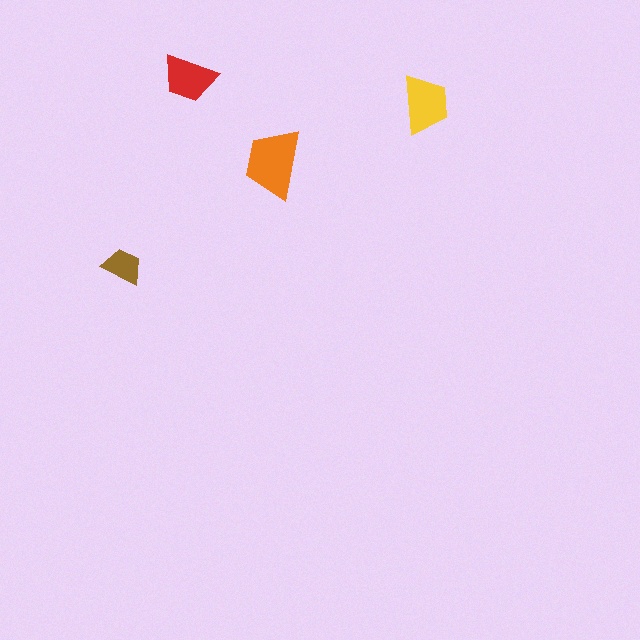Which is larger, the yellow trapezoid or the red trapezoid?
The yellow one.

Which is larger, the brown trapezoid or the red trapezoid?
The red one.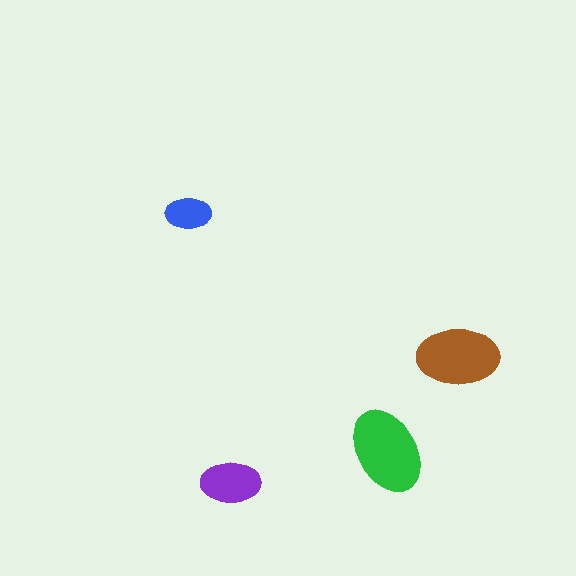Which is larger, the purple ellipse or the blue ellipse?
The purple one.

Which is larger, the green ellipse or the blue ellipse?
The green one.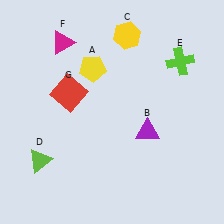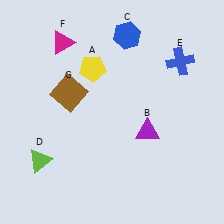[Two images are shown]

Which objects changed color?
C changed from yellow to blue. E changed from lime to blue. G changed from red to brown.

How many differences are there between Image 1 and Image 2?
There are 3 differences between the two images.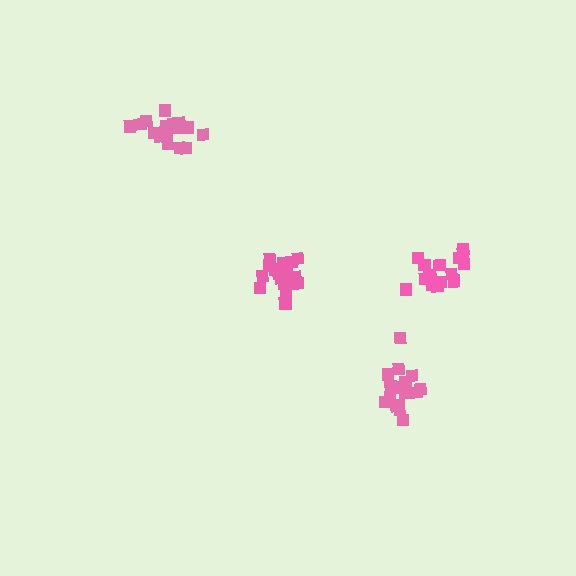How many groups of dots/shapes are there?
There are 4 groups.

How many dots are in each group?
Group 1: 16 dots, Group 2: 19 dots, Group 3: 17 dots, Group 4: 17 dots (69 total).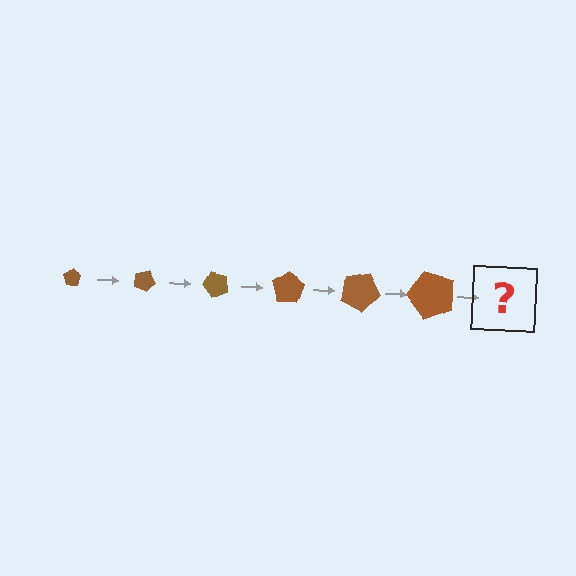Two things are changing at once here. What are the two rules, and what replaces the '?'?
The two rules are that the pentagon grows larger each step and it rotates 25 degrees each step. The '?' should be a pentagon, larger than the previous one and rotated 150 degrees from the start.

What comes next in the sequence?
The next element should be a pentagon, larger than the previous one and rotated 150 degrees from the start.